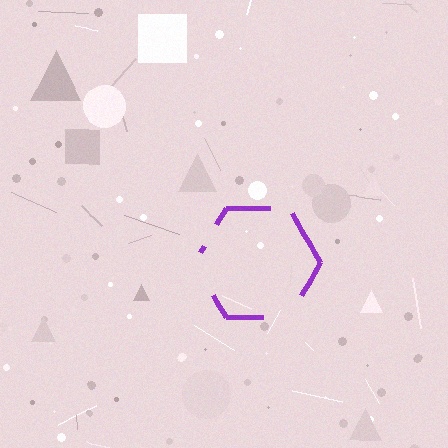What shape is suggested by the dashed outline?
The dashed outline suggests a hexagon.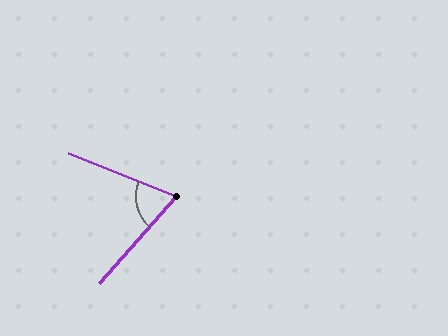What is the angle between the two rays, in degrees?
Approximately 70 degrees.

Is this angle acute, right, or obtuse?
It is acute.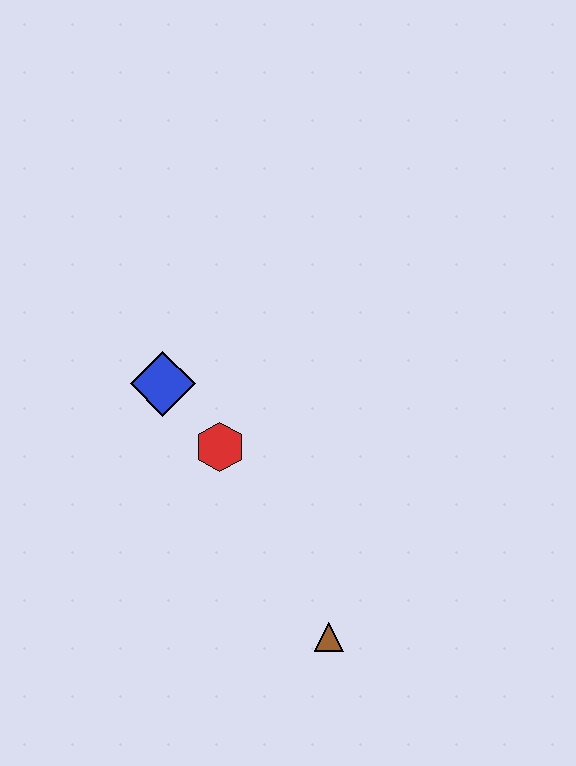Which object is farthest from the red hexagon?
The brown triangle is farthest from the red hexagon.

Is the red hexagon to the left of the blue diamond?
No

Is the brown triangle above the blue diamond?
No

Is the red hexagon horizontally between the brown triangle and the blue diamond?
Yes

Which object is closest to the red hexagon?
The blue diamond is closest to the red hexagon.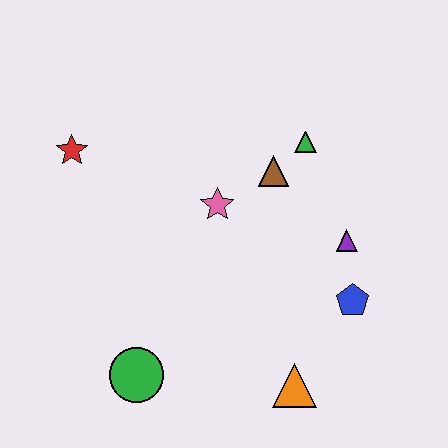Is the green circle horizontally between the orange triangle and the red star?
Yes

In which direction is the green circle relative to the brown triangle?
The green circle is below the brown triangle.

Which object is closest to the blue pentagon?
The purple triangle is closest to the blue pentagon.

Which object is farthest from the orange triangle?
The red star is farthest from the orange triangle.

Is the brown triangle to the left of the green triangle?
Yes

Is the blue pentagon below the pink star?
Yes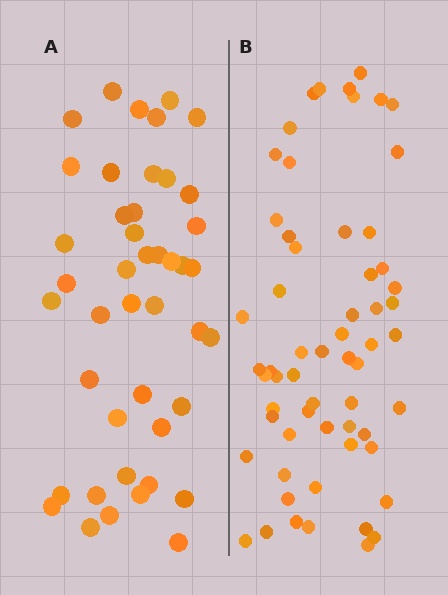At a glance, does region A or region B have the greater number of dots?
Region B (the right region) has more dots.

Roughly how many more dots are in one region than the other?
Region B has approximately 15 more dots than region A.